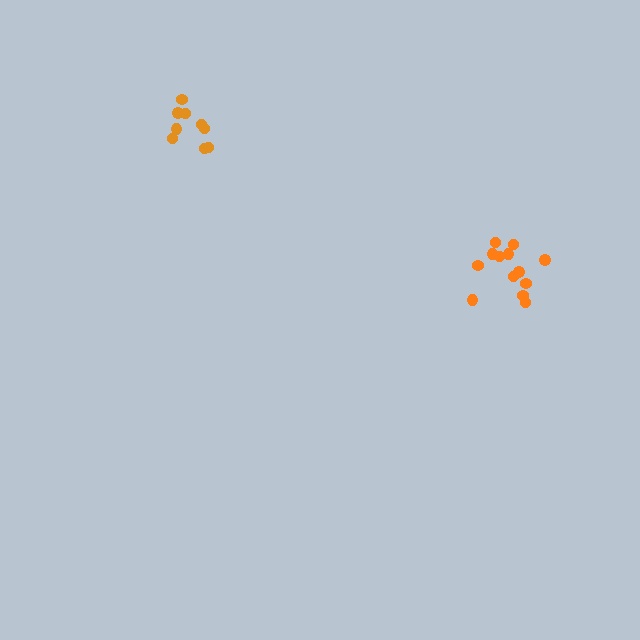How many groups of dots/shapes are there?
There are 2 groups.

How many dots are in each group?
Group 1: 9 dots, Group 2: 13 dots (22 total).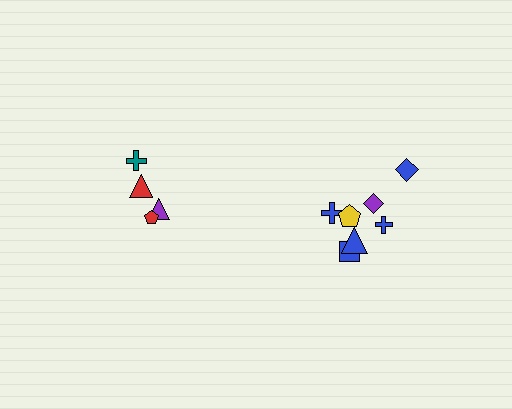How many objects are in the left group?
There are 4 objects.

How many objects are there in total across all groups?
There are 11 objects.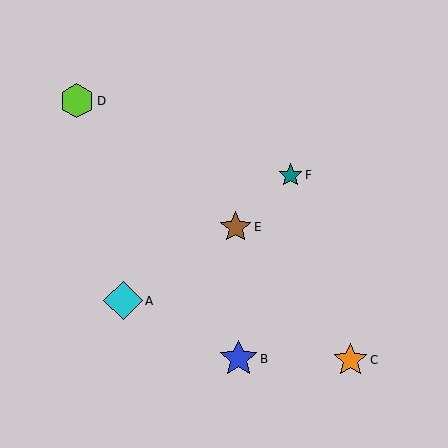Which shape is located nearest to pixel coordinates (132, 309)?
The cyan diamond (labeled A) at (123, 301) is nearest to that location.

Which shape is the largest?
The cyan diamond (labeled A) is the largest.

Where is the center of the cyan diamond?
The center of the cyan diamond is at (123, 301).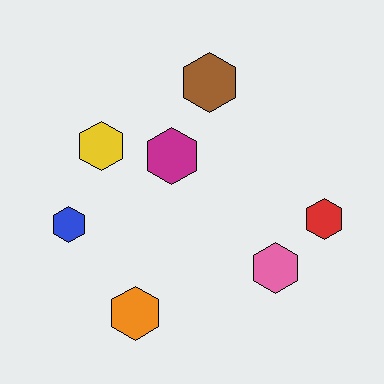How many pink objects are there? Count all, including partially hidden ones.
There is 1 pink object.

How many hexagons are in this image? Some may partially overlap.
There are 7 hexagons.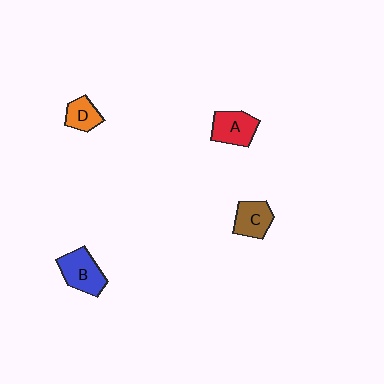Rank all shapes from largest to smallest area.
From largest to smallest: B (blue), A (red), C (brown), D (orange).